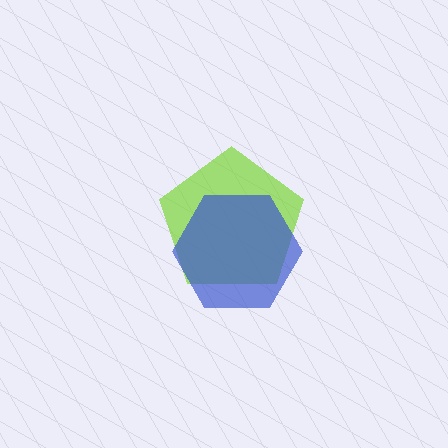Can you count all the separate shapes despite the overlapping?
Yes, there are 2 separate shapes.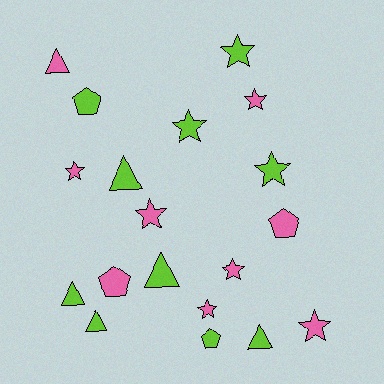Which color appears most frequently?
Lime, with 10 objects.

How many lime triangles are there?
There are 5 lime triangles.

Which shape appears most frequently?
Star, with 9 objects.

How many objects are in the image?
There are 19 objects.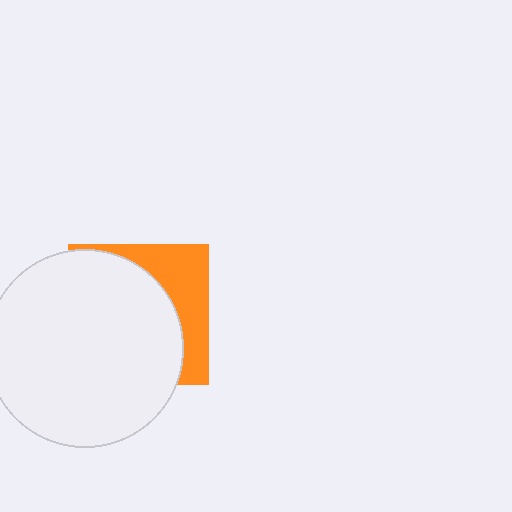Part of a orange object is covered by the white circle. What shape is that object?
It is a square.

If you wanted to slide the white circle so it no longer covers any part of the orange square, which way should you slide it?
Slide it left — that is the most direct way to separate the two shapes.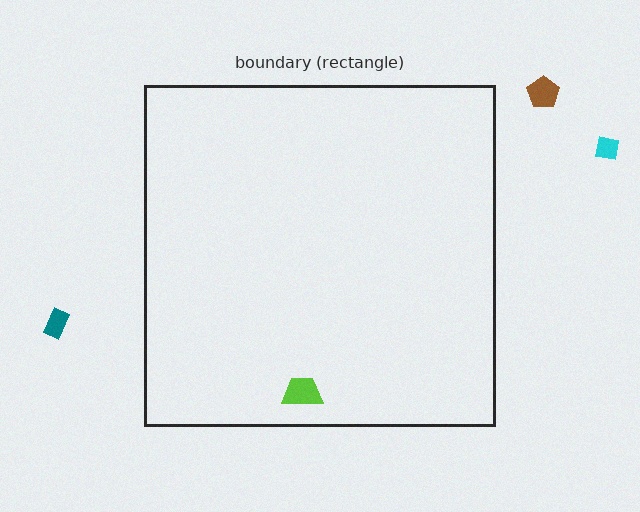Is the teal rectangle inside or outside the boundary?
Outside.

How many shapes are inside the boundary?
1 inside, 3 outside.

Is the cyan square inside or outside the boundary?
Outside.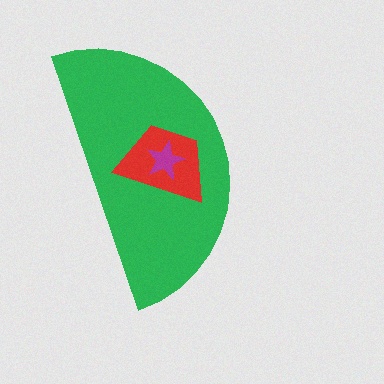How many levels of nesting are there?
3.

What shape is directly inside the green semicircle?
The red trapezoid.